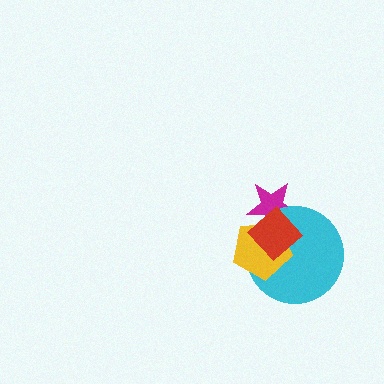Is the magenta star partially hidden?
Yes, it is partially covered by another shape.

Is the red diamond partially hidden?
No, no other shape covers it.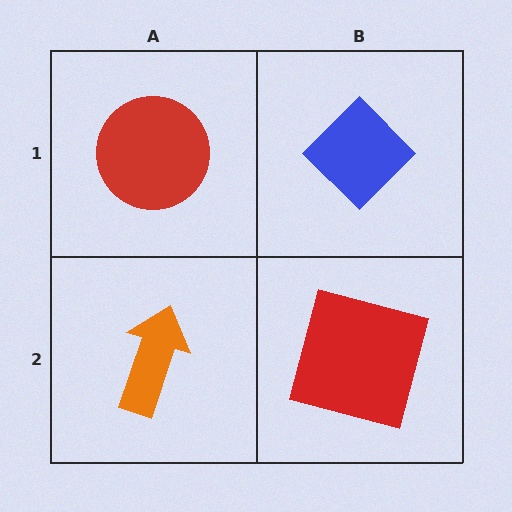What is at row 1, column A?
A red circle.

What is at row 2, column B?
A red square.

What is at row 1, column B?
A blue diamond.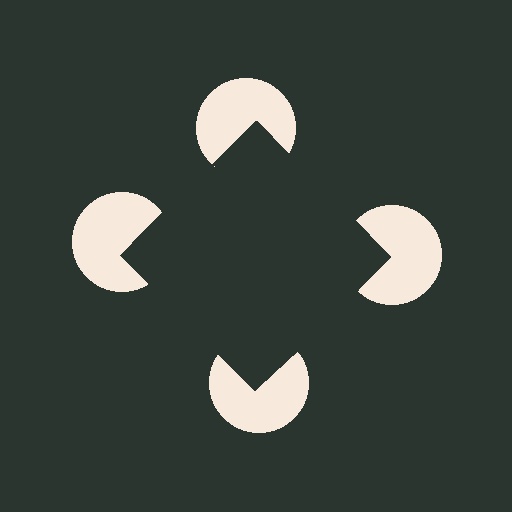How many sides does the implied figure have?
4 sides.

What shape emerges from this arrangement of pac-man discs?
An illusory square — its edges are inferred from the aligned wedge cuts in the pac-man discs, not physically drawn.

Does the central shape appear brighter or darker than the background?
It typically appears slightly darker than the background, even though no actual brightness change is drawn.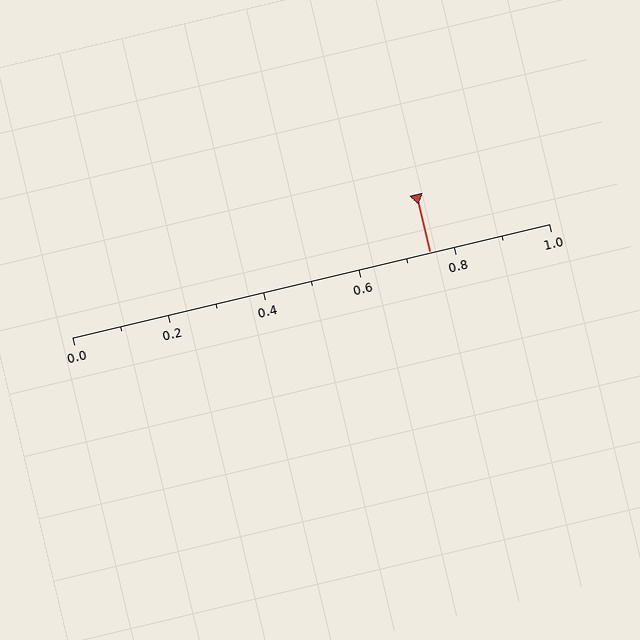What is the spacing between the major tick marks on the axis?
The major ticks are spaced 0.2 apart.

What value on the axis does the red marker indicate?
The marker indicates approximately 0.75.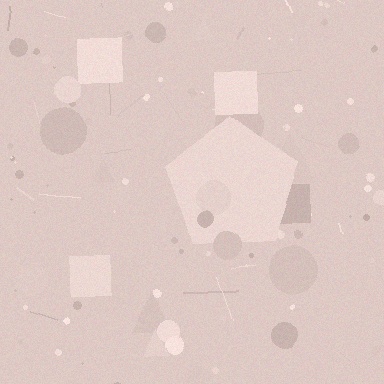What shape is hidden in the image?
A pentagon is hidden in the image.